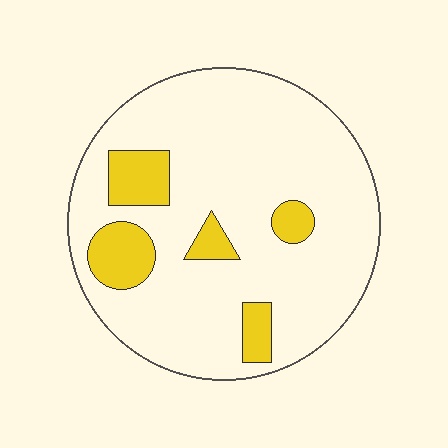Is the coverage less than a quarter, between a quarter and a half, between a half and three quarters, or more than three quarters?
Less than a quarter.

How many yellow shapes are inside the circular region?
5.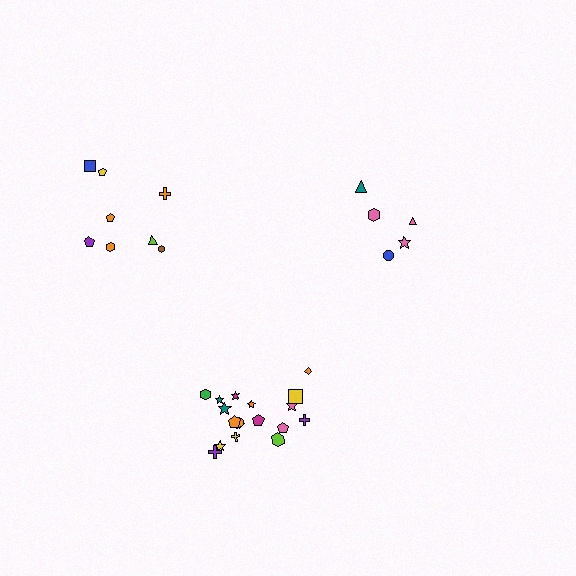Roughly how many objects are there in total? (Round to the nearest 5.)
Roughly 30 objects in total.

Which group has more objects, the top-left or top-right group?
The top-left group.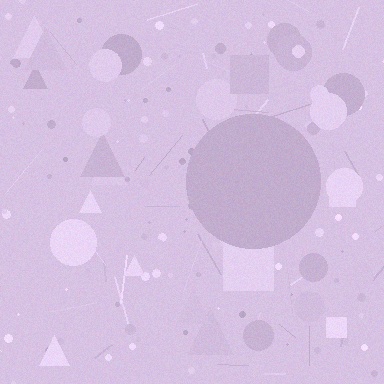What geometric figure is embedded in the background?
A circle is embedded in the background.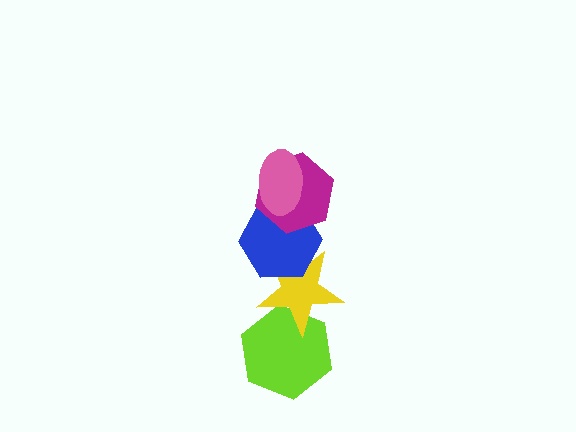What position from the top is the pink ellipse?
The pink ellipse is 1st from the top.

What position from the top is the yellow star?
The yellow star is 4th from the top.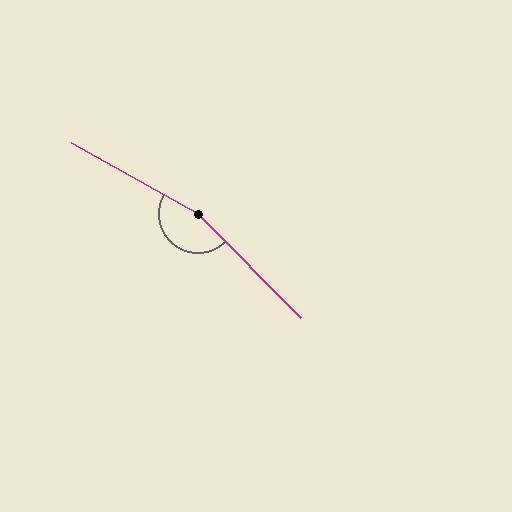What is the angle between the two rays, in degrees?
Approximately 164 degrees.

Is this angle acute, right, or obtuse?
It is obtuse.